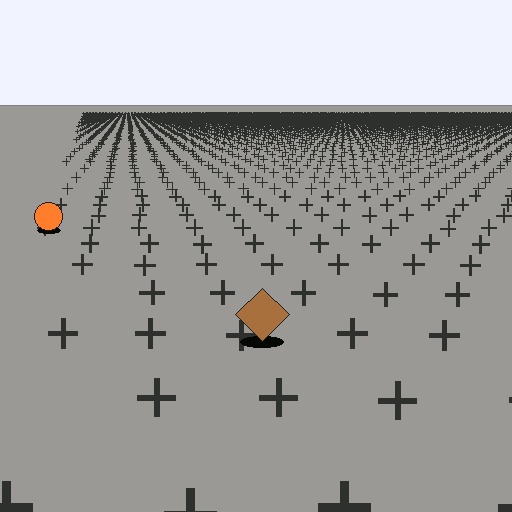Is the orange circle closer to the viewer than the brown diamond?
No. The brown diamond is closer — you can tell from the texture gradient: the ground texture is coarser near it.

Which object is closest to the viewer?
The brown diamond is closest. The texture marks near it are larger and more spread out.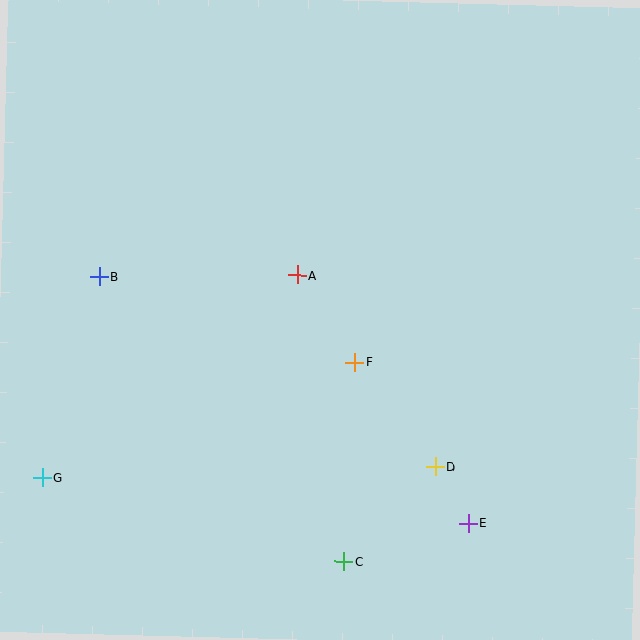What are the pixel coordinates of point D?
Point D is at (435, 467).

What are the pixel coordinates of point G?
Point G is at (42, 477).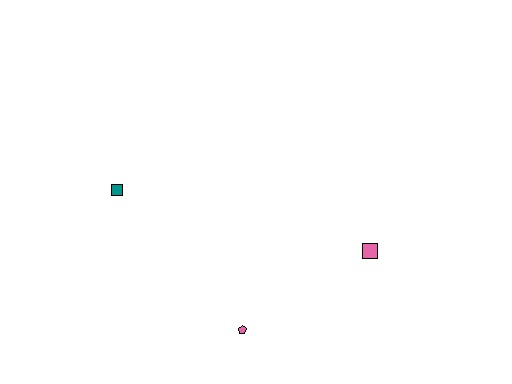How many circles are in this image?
There are no circles.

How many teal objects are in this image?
There is 1 teal object.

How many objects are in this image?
There are 3 objects.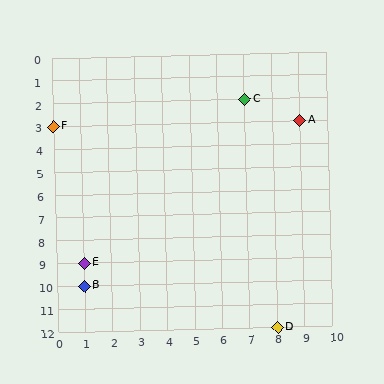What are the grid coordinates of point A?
Point A is at grid coordinates (9, 3).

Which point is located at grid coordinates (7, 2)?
Point C is at (7, 2).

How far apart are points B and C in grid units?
Points B and C are 6 columns and 8 rows apart (about 10.0 grid units diagonally).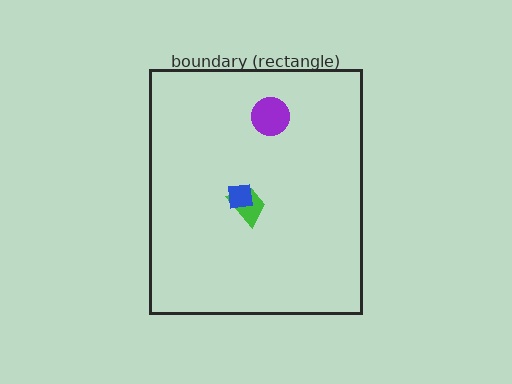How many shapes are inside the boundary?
3 inside, 0 outside.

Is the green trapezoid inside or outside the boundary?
Inside.